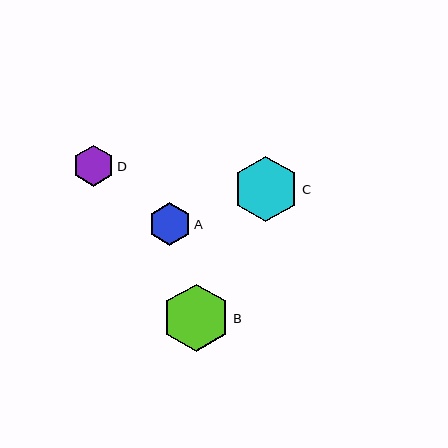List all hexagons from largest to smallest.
From largest to smallest: B, C, A, D.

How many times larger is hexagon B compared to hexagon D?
Hexagon B is approximately 1.6 times the size of hexagon D.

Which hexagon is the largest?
Hexagon B is the largest with a size of approximately 68 pixels.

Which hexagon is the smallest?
Hexagon D is the smallest with a size of approximately 41 pixels.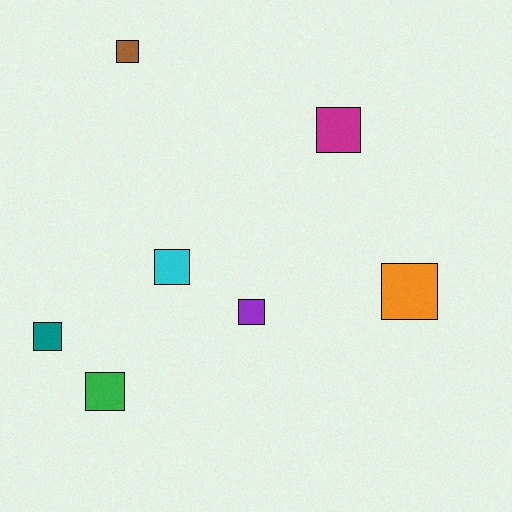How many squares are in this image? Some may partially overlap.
There are 7 squares.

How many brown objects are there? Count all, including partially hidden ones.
There is 1 brown object.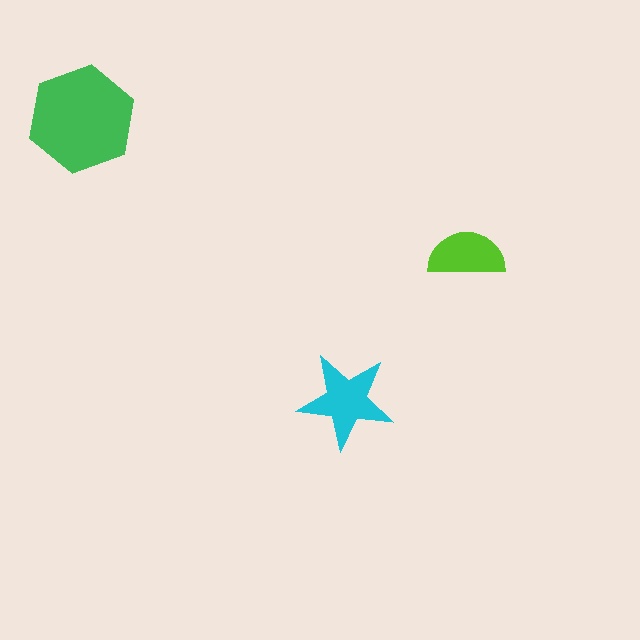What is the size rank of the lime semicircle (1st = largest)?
3rd.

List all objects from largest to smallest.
The green hexagon, the cyan star, the lime semicircle.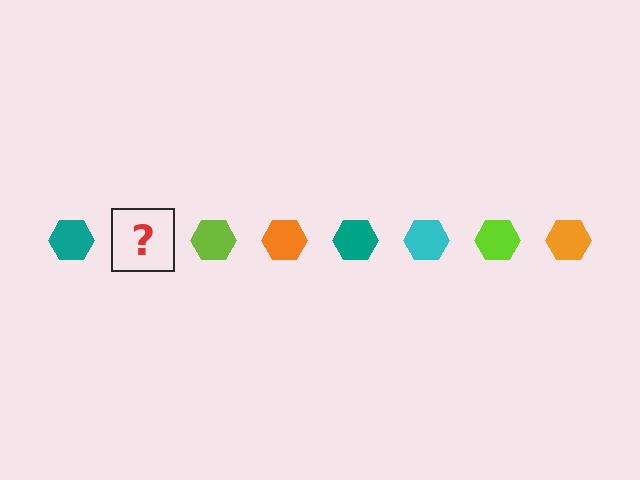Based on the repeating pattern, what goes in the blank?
The blank should be a cyan hexagon.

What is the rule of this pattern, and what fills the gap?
The rule is that the pattern cycles through teal, cyan, lime, orange hexagons. The gap should be filled with a cyan hexagon.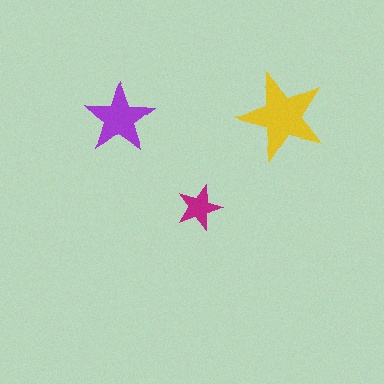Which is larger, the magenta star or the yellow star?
The yellow one.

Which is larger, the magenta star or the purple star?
The purple one.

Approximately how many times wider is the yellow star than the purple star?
About 1.5 times wider.